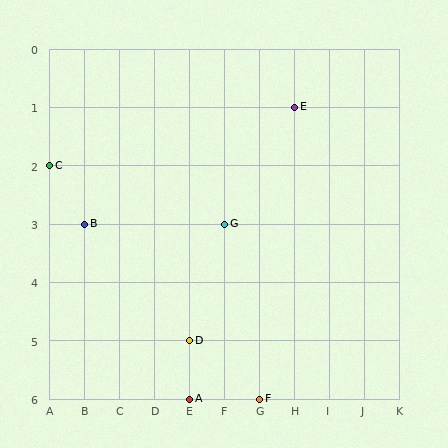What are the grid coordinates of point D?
Point D is at grid coordinates (E, 5).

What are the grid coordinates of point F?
Point F is at grid coordinates (G, 6).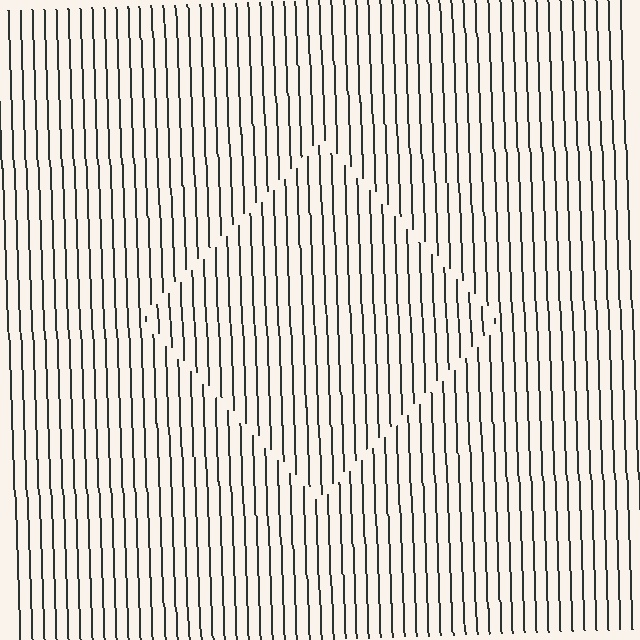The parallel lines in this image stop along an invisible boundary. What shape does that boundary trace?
An illusory square. The interior of the shape contains the same grating, shifted by half a period — the contour is defined by the phase discontinuity where line-ends from the inner and outer gratings abut.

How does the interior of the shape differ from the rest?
The interior of the shape contains the same grating, shifted by half a period — the contour is defined by the phase discontinuity where line-ends from the inner and outer gratings abut.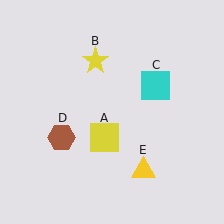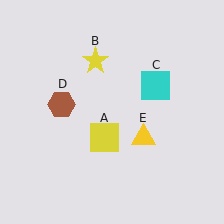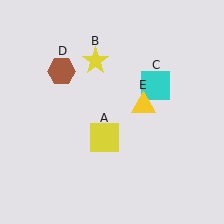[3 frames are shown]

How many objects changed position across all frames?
2 objects changed position: brown hexagon (object D), yellow triangle (object E).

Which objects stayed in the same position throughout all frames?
Yellow square (object A) and yellow star (object B) and cyan square (object C) remained stationary.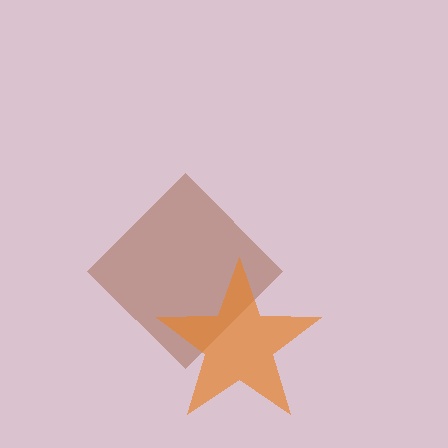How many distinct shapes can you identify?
There are 2 distinct shapes: a brown diamond, an orange star.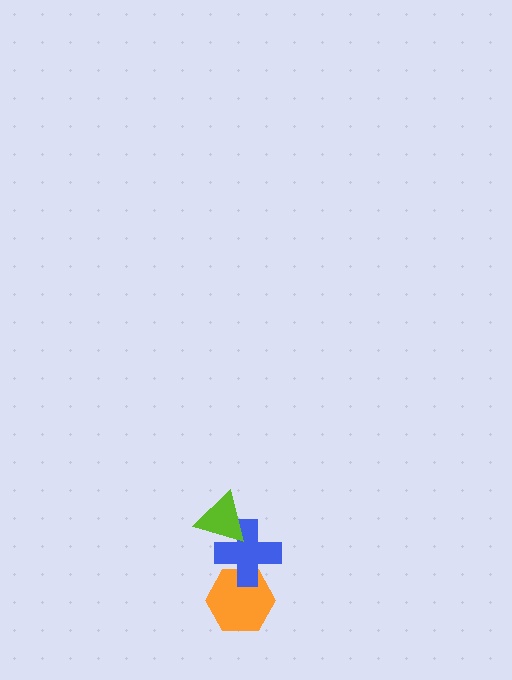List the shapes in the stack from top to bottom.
From top to bottom: the lime triangle, the blue cross, the orange hexagon.